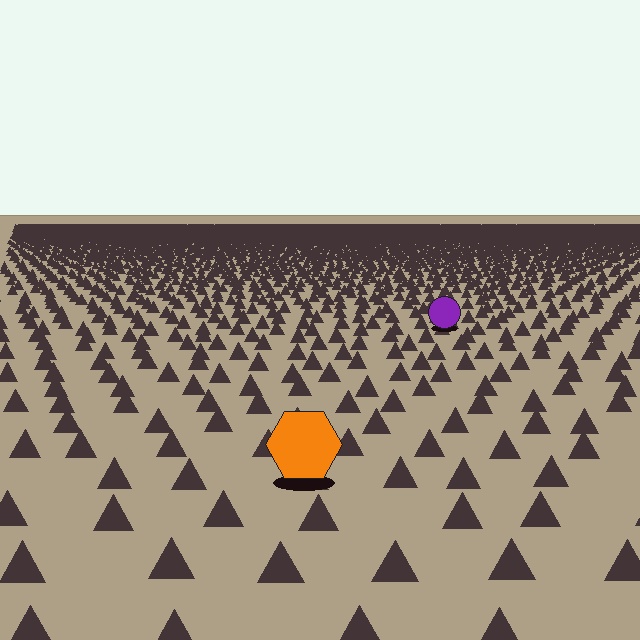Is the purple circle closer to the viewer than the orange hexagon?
No. The orange hexagon is closer — you can tell from the texture gradient: the ground texture is coarser near it.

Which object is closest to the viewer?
The orange hexagon is closest. The texture marks near it are larger and more spread out.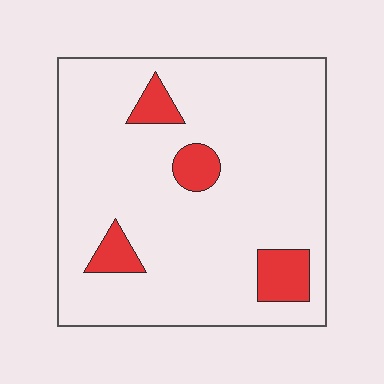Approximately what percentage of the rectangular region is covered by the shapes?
Approximately 10%.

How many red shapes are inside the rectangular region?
4.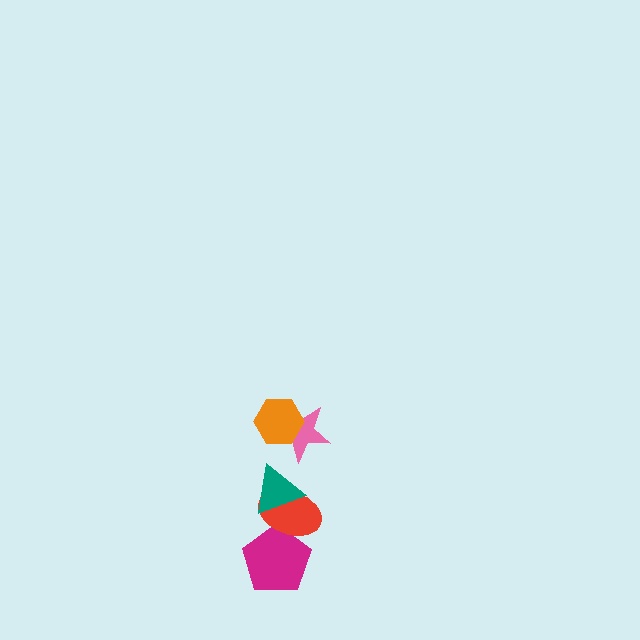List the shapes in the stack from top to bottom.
From top to bottom: the orange hexagon, the pink star, the teal triangle, the red ellipse, the magenta pentagon.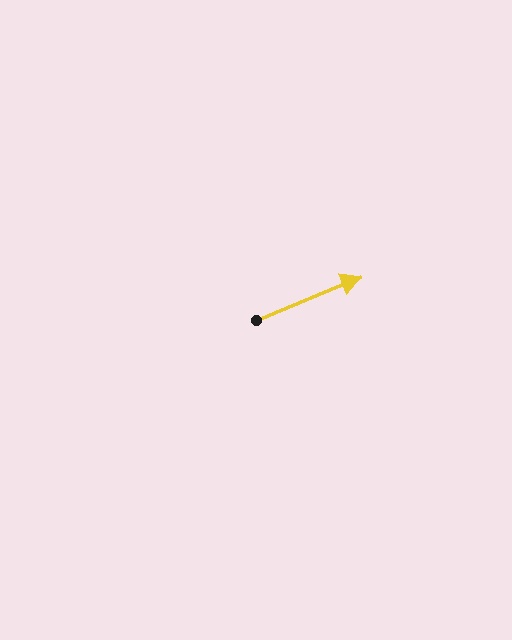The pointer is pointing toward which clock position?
Roughly 2 o'clock.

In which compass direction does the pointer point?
Northeast.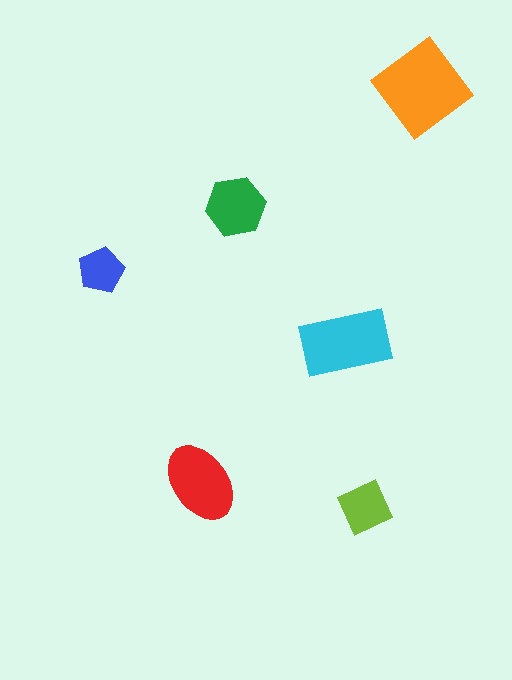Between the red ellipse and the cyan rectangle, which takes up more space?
The cyan rectangle.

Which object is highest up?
The orange diamond is topmost.